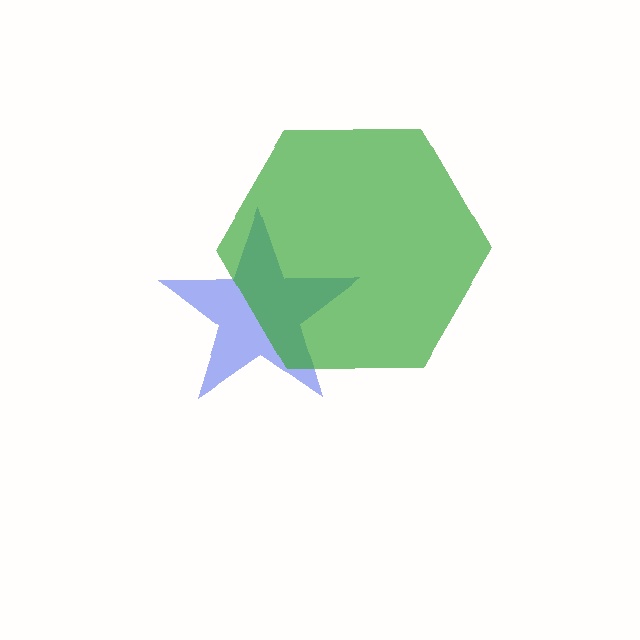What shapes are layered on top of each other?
The layered shapes are: a blue star, a green hexagon.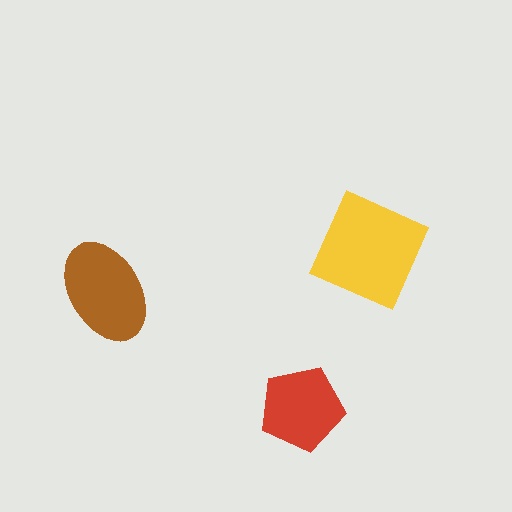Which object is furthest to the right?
The yellow diamond is rightmost.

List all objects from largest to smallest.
The yellow diamond, the brown ellipse, the red pentagon.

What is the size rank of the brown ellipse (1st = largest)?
2nd.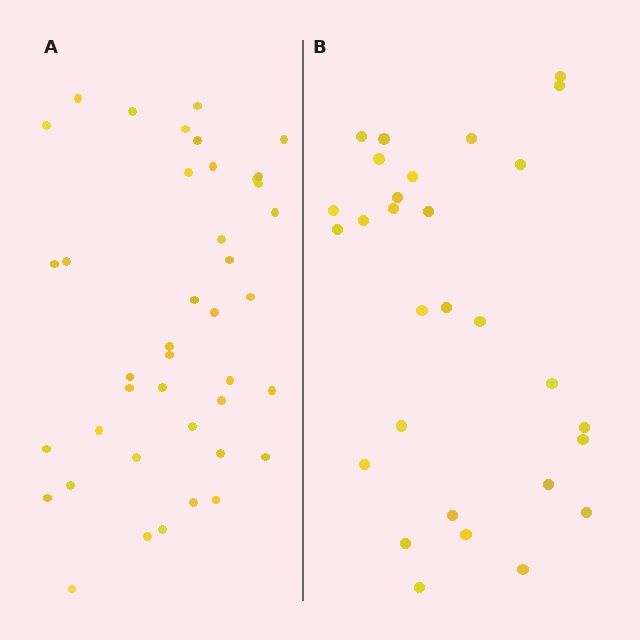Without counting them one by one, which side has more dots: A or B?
Region A (the left region) has more dots.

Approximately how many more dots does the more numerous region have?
Region A has roughly 12 or so more dots than region B.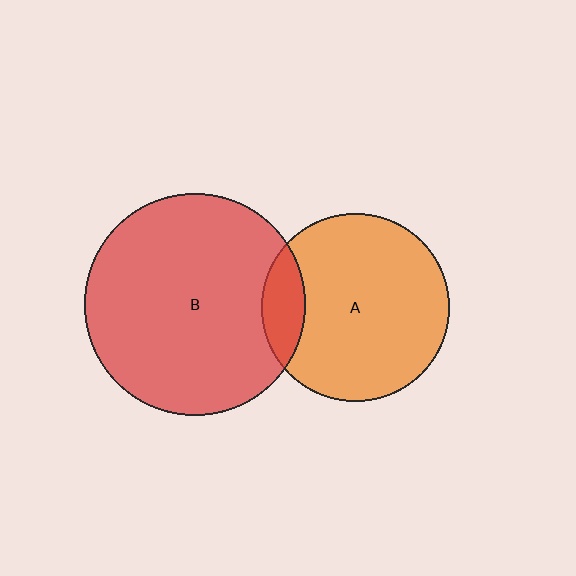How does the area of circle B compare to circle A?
Approximately 1.4 times.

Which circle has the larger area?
Circle B (red).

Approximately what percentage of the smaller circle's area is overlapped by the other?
Approximately 15%.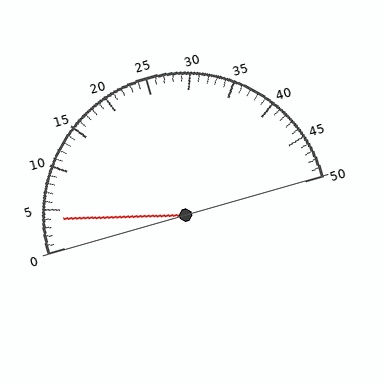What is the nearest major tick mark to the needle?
The nearest major tick mark is 5.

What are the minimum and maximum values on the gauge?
The gauge ranges from 0 to 50.